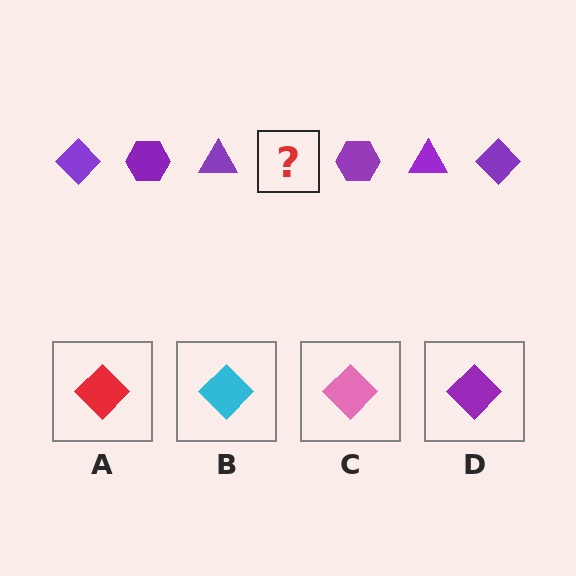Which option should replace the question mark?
Option D.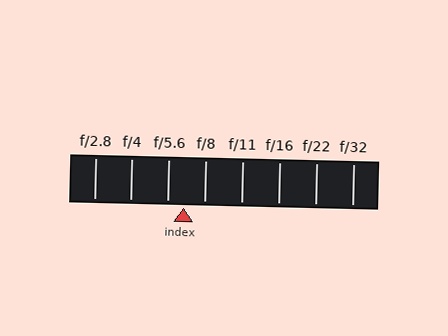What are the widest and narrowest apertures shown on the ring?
The widest aperture shown is f/2.8 and the narrowest is f/32.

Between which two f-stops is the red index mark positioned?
The index mark is between f/5.6 and f/8.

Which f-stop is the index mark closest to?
The index mark is closest to f/5.6.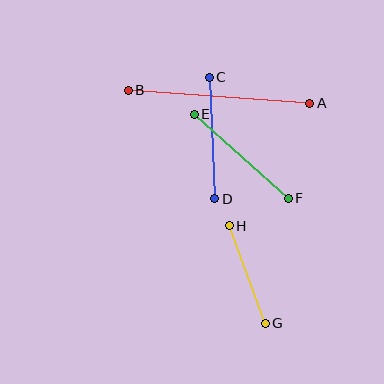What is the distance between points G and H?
The distance is approximately 104 pixels.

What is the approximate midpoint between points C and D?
The midpoint is at approximately (212, 138) pixels.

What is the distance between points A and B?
The distance is approximately 182 pixels.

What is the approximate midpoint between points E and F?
The midpoint is at approximately (241, 156) pixels.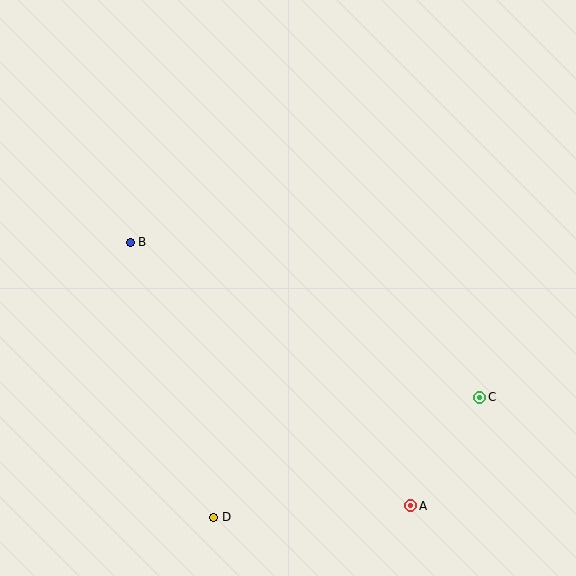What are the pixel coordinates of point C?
Point C is at (480, 397).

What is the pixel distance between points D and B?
The distance between D and B is 287 pixels.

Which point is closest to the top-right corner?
Point C is closest to the top-right corner.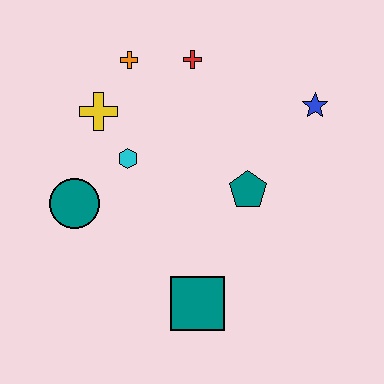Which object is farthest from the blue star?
The teal circle is farthest from the blue star.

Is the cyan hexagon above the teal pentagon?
Yes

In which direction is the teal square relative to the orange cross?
The teal square is below the orange cross.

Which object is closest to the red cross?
The orange cross is closest to the red cross.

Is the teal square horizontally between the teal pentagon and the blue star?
No